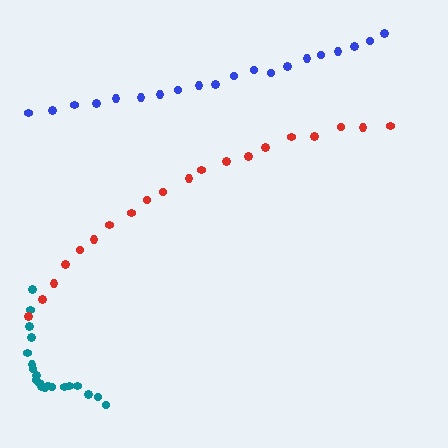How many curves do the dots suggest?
There are 3 distinct paths.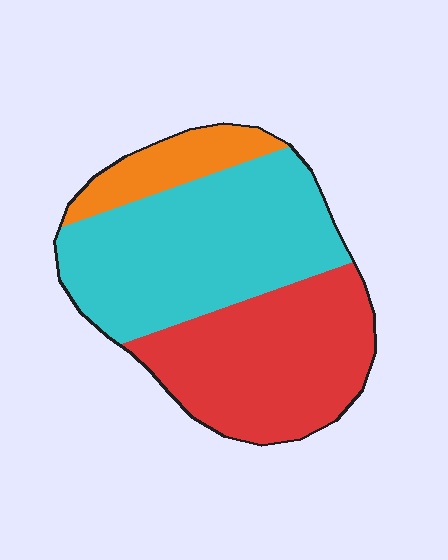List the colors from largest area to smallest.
From largest to smallest: cyan, red, orange.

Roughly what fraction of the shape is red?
Red takes up about two fifths (2/5) of the shape.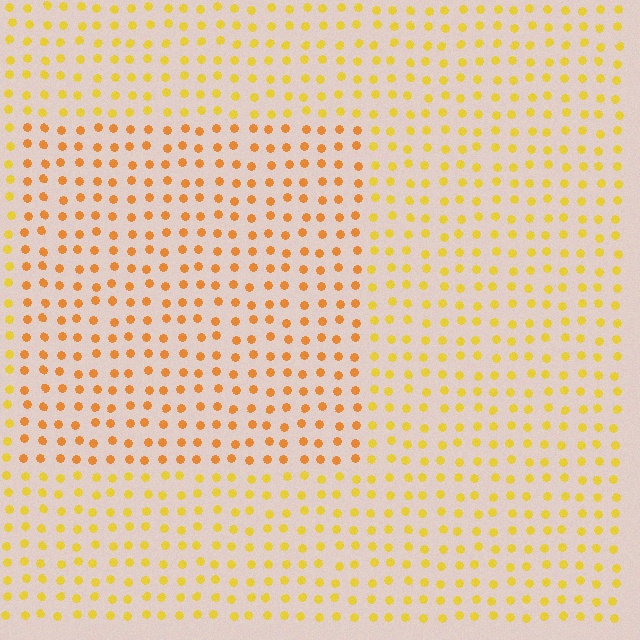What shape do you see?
I see a rectangle.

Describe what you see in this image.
The image is filled with small yellow elements in a uniform arrangement. A rectangle-shaped region is visible where the elements are tinted to a slightly different hue, forming a subtle color boundary.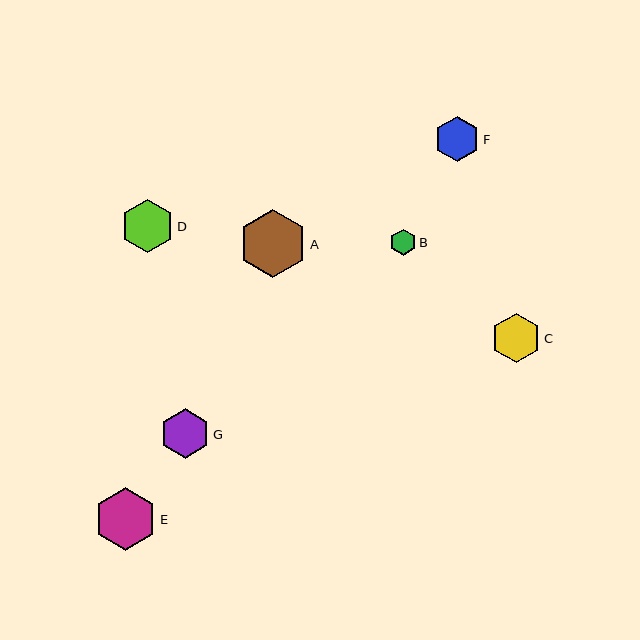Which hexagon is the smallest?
Hexagon B is the smallest with a size of approximately 26 pixels.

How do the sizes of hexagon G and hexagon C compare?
Hexagon G and hexagon C are approximately the same size.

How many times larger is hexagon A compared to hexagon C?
Hexagon A is approximately 1.4 times the size of hexagon C.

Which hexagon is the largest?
Hexagon A is the largest with a size of approximately 69 pixels.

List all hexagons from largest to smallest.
From largest to smallest: A, E, D, G, C, F, B.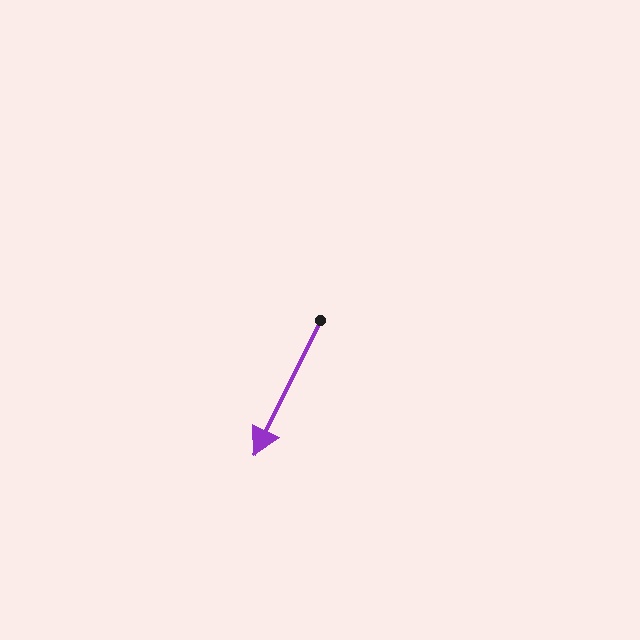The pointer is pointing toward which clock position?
Roughly 7 o'clock.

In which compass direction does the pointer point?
Southwest.